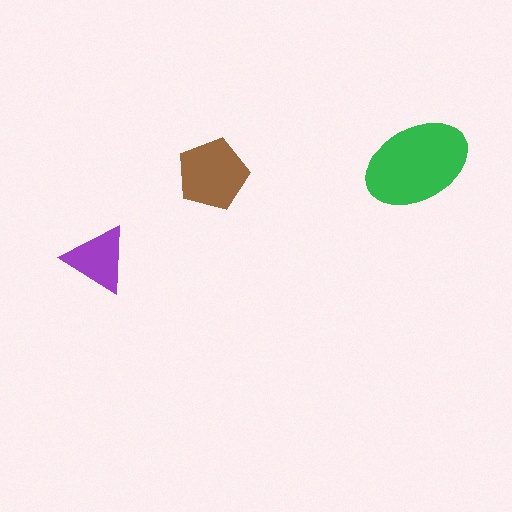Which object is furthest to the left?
The purple triangle is leftmost.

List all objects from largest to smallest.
The green ellipse, the brown pentagon, the purple triangle.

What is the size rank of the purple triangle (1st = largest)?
3rd.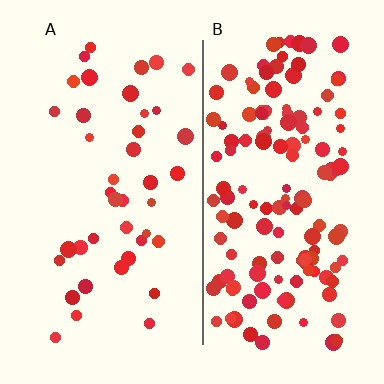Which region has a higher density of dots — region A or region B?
B (the right).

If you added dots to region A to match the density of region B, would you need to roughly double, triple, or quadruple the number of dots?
Approximately triple.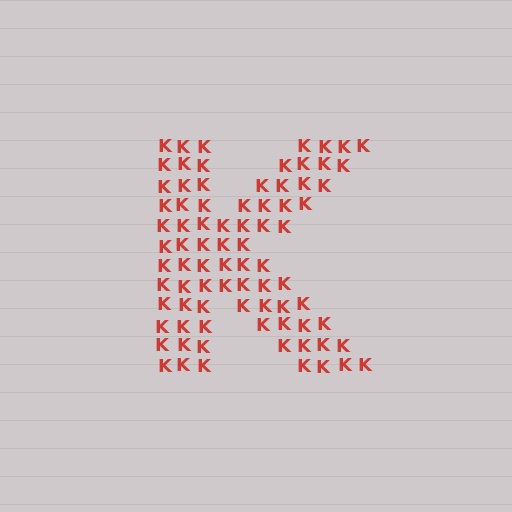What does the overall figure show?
The overall figure shows the letter K.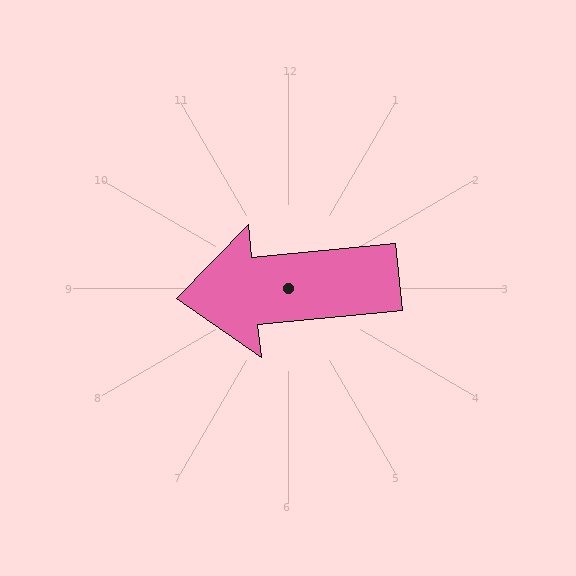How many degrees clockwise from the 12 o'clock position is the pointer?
Approximately 264 degrees.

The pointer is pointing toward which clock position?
Roughly 9 o'clock.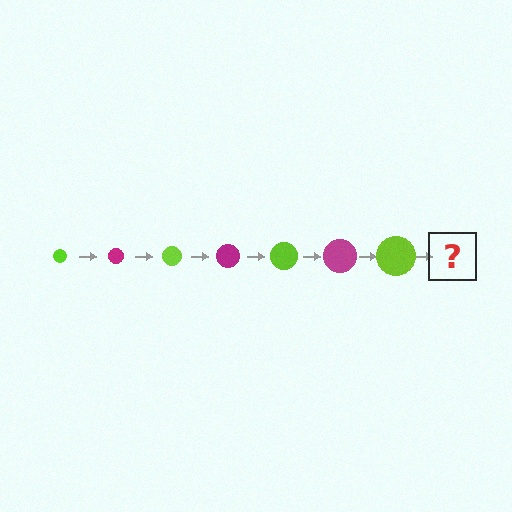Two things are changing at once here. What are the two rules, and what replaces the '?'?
The two rules are that the circle grows larger each step and the color cycles through lime and magenta. The '?' should be a magenta circle, larger than the previous one.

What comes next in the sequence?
The next element should be a magenta circle, larger than the previous one.